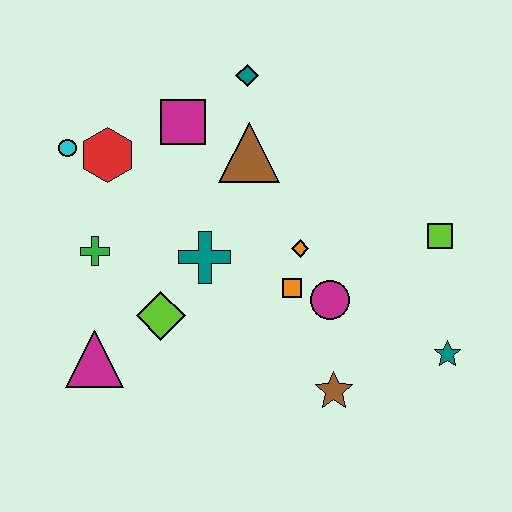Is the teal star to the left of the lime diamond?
No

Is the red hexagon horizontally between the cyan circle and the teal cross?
Yes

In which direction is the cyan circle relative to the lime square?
The cyan circle is to the left of the lime square.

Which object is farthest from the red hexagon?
The teal star is farthest from the red hexagon.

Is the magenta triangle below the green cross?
Yes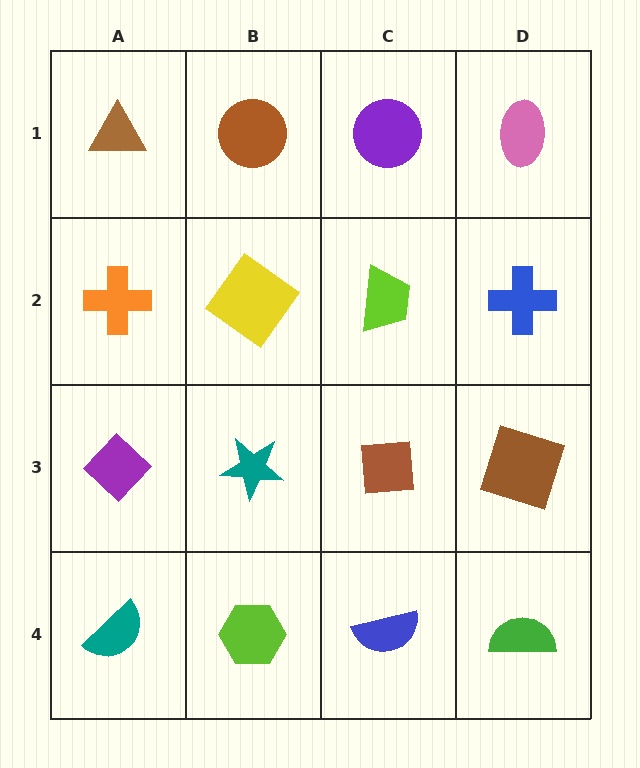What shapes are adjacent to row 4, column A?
A purple diamond (row 3, column A), a lime hexagon (row 4, column B).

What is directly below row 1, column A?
An orange cross.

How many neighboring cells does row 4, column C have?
3.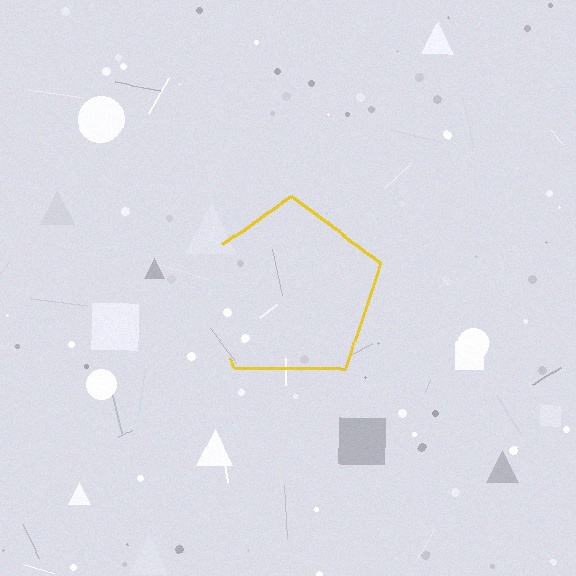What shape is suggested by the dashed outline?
The dashed outline suggests a pentagon.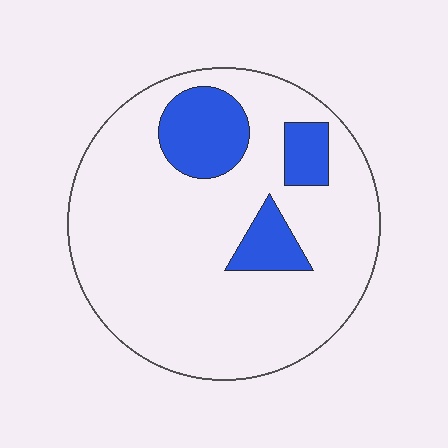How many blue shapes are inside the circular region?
3.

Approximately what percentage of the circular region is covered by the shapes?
Approximately 15%.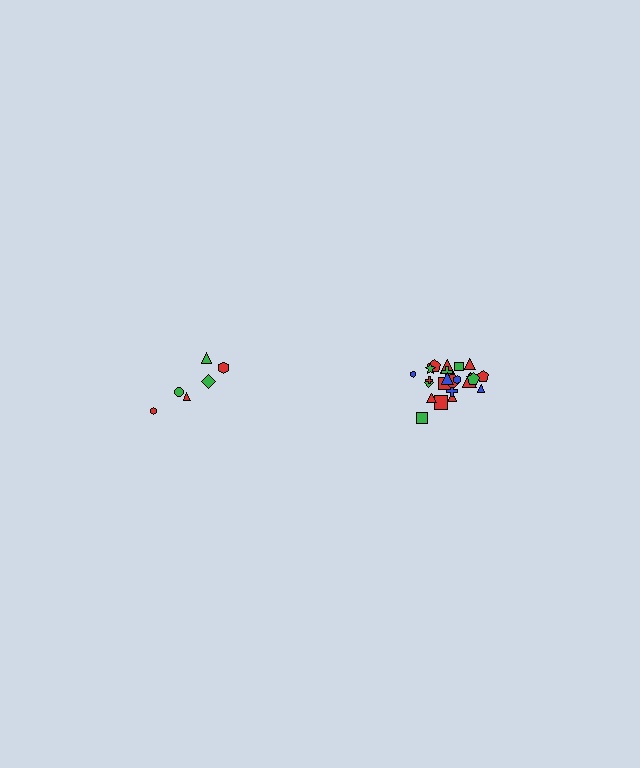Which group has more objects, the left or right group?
The right group.